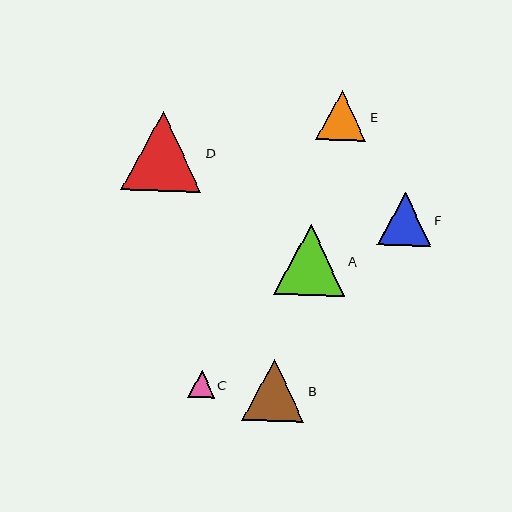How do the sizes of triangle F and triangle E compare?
Triangle F and triangle E are approximately the same size.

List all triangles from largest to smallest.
From largest to smallest: D, A, B, F, E, C.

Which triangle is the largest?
Triangle D is the largest with a size of approximately 80 pixels.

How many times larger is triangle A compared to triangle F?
Triangle A is approximately 1.3 times the size of triangle F.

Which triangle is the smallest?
Triangle C is the smallest with a size of approximately 27 pixels.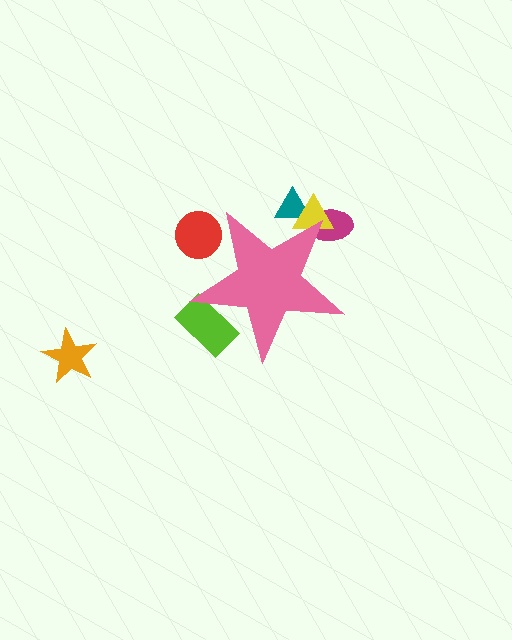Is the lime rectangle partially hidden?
Yes, the lime rectangle is partially hidden behind the pink star.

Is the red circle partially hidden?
Yes, the red circle is partially hidden behind the pink star.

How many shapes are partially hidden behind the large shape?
5 shapes are partially hidden.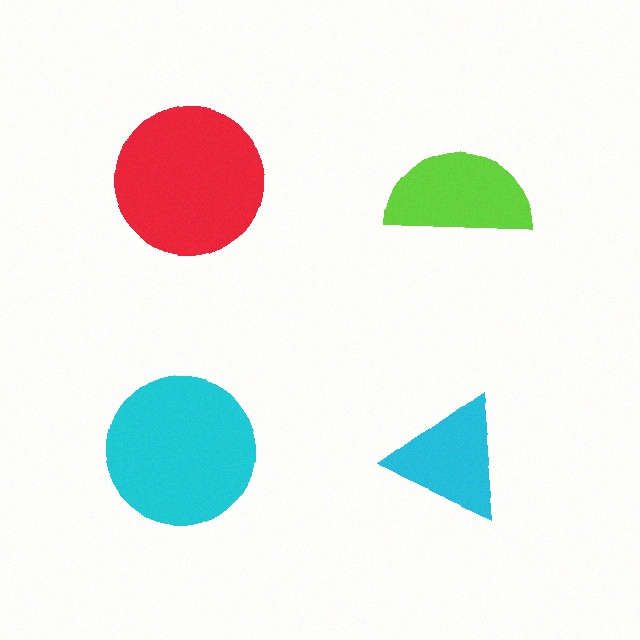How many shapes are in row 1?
2 shapes.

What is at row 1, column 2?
A lime semicircle.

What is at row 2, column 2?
A cyan triangle.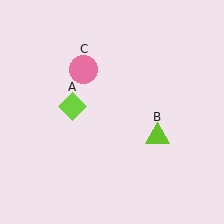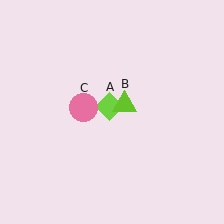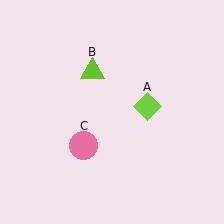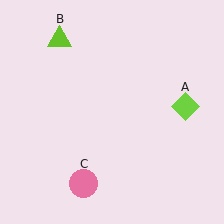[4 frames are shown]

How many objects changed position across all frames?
3 objects changed position: lime diamond (object A), lime triangle (object B), pink circle (object C).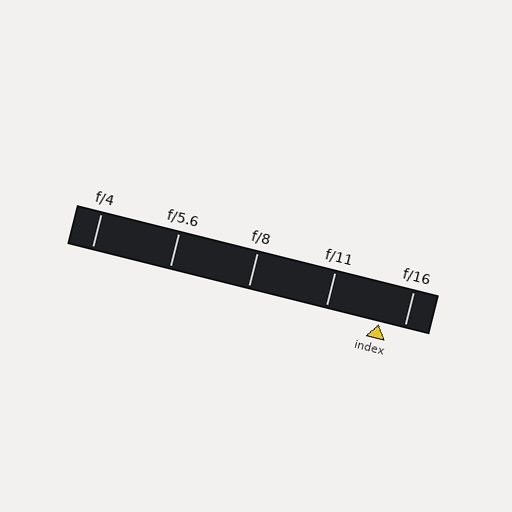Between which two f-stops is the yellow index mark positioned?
The index mark is between f/11 and f/16.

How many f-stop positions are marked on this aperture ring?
There are 5 f-stop positions marked.